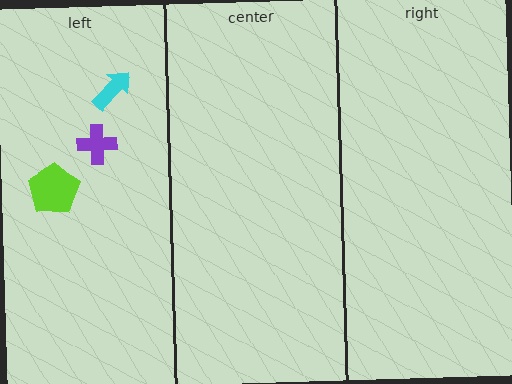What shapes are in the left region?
The purple cross, the cyan arrow, the lime pentagon.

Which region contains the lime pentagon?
The left region.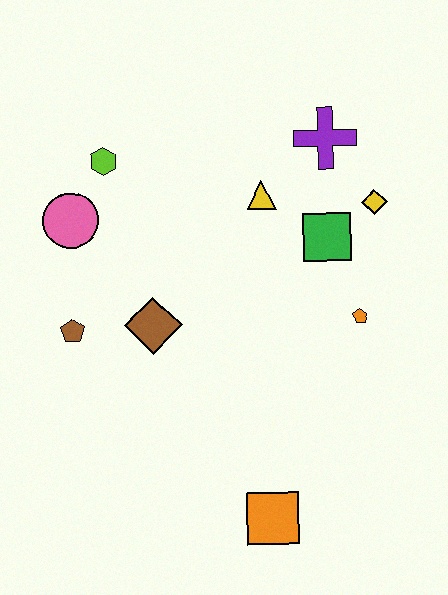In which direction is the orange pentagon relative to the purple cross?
The orange pentagon is below the purple cross.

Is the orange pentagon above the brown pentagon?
Yes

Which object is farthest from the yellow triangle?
The orange square is farthest from the yellow triangle.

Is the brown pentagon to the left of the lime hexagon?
Yes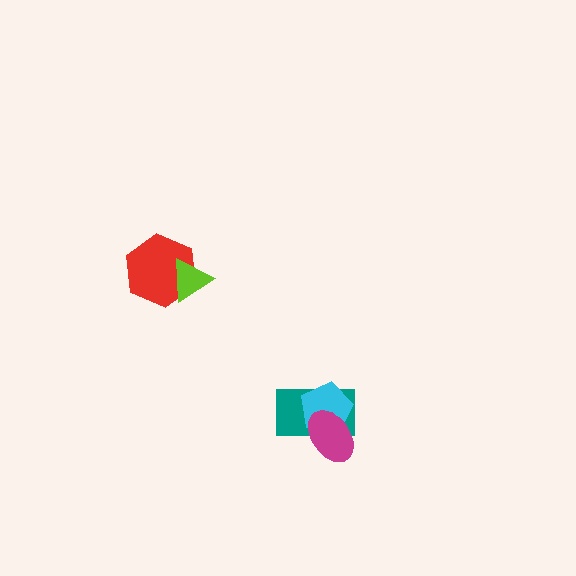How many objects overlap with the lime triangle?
1 object overlaps with the lime triangle.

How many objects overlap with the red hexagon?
1 object overlaps with the red hexagon.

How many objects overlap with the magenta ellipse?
2 objects overlap with the magenta ellipse.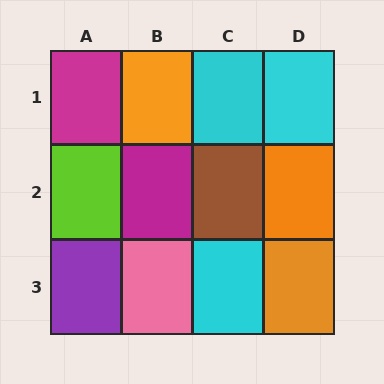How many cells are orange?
3 cells are orange.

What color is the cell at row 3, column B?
Pink.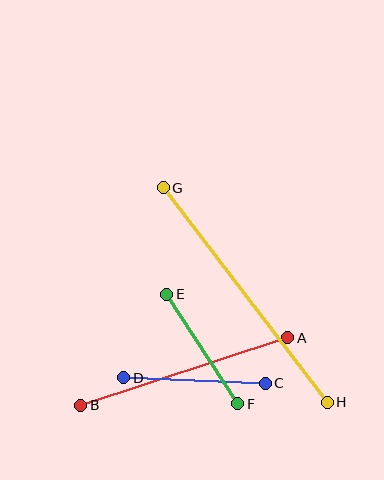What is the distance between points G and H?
The distance is approximately 270 pixels.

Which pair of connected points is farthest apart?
Points G and H are farthest apart.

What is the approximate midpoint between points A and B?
The midpoint is at approximately (184, 371) pixels.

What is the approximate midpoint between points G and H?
The midpoint is at approximately (245, 295) pixels.